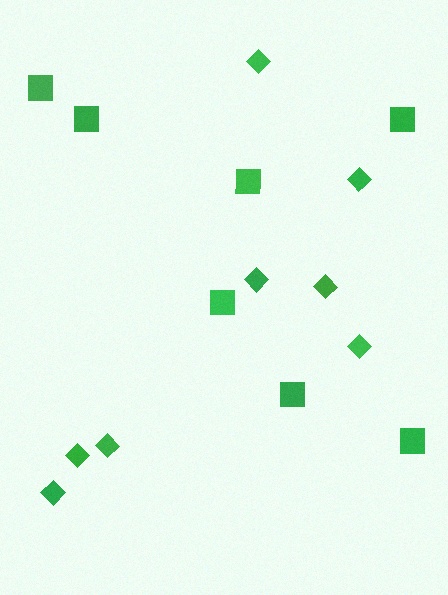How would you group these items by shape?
There are 2 groups: one group of diamonds (8) and one group of squares (7).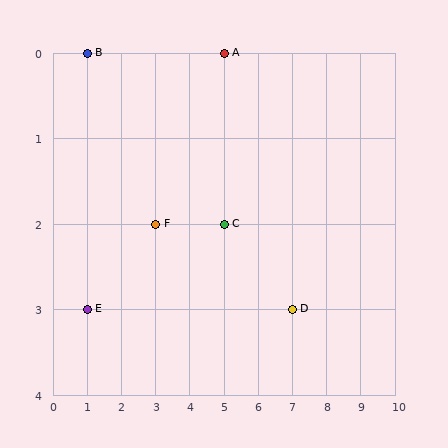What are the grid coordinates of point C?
Point C is at grid coordinates (5, 2).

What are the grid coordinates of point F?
Point F is at grid coordinates (3, 2).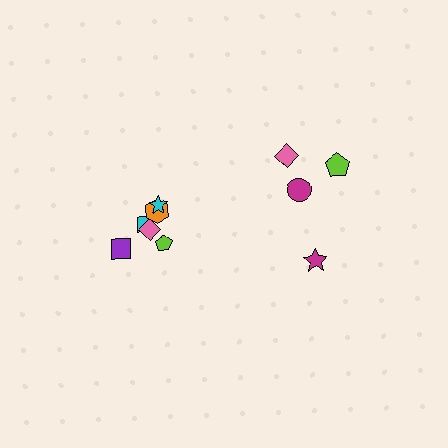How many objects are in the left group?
There are 6 objects.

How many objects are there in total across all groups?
There are 10 objects.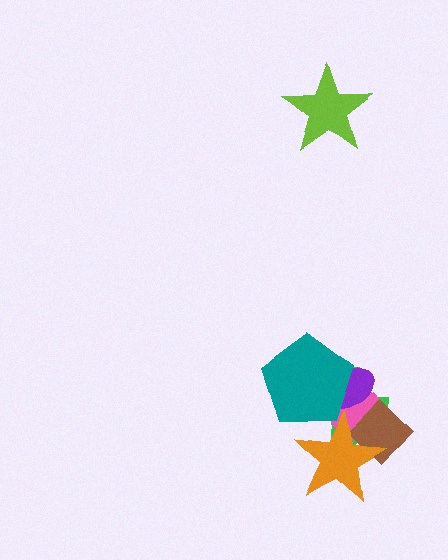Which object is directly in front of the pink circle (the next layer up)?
The purple ellipse is directly in front of the pink circle.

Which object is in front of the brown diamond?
The orange star is in front of the brown diamond.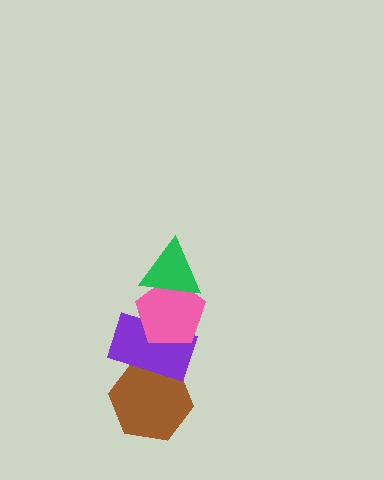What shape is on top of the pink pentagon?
The green triangle is on top of the pink pentagon.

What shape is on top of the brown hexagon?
The purple rectangle is on top of the brown hexagon.